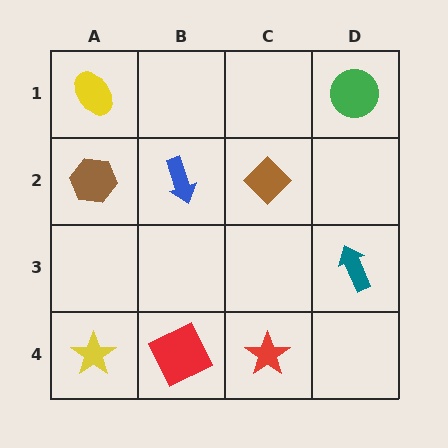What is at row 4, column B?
A red square.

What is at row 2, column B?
A blue arrow.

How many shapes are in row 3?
1 shape.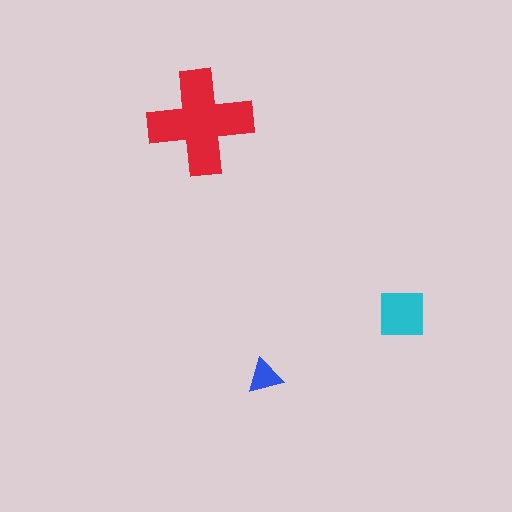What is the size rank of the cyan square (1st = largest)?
2nd.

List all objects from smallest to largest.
The blue triangle, the cyan square, the red cross.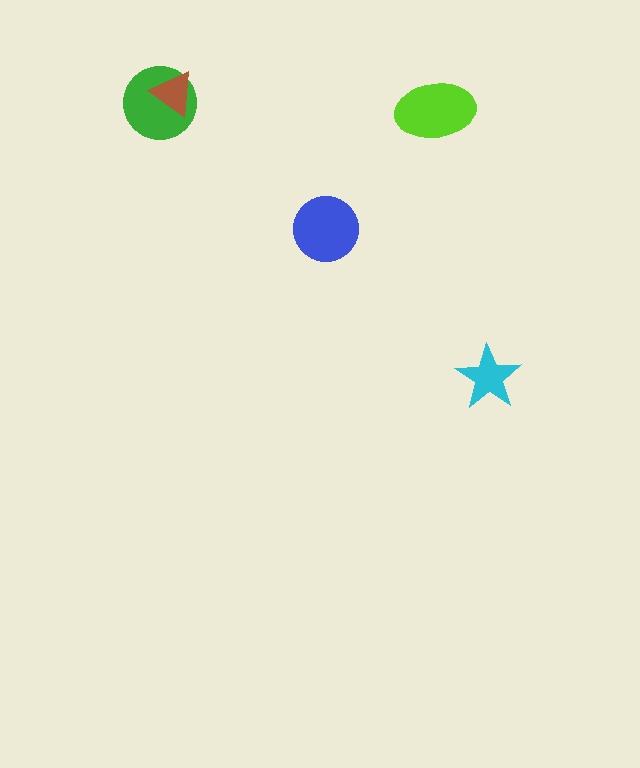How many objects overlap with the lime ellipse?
0 objects overlap with the lime ellipse.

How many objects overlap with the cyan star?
0 objects overlap with the cyan star.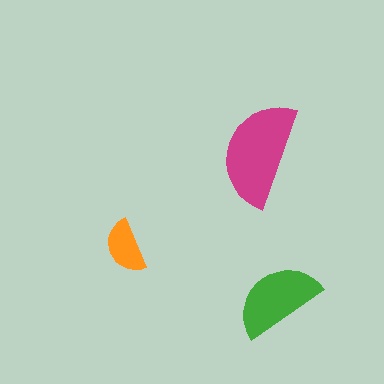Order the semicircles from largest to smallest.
the magenta one, the green one, the orange one.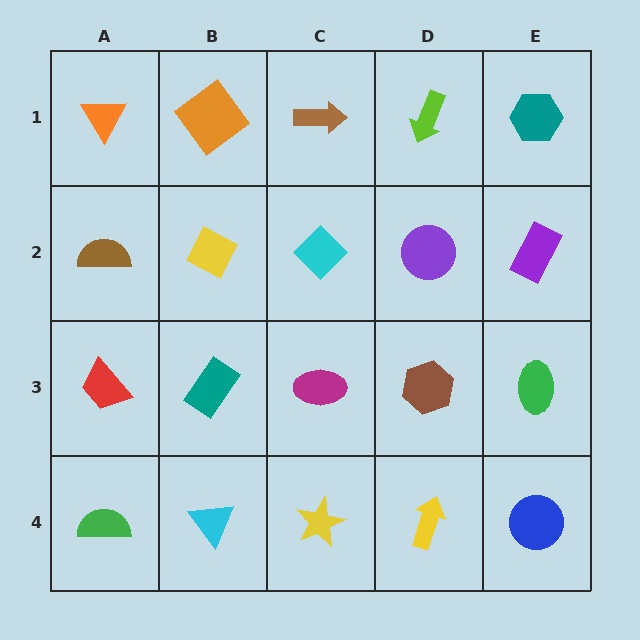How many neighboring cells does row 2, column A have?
3.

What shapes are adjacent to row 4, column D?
A brown hexagon (row 3, column D), a yellow star (row 4, column C), a blue circle (row 4, column E).